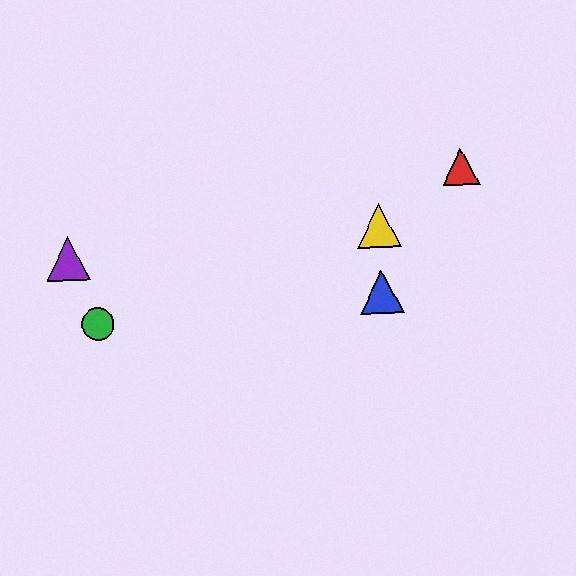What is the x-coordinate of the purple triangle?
The purple triangle is at x≈68.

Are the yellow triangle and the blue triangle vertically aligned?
Yes, both are at x≈379.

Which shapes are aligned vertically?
The blue triangle, the yellow triangle are aligned vertically.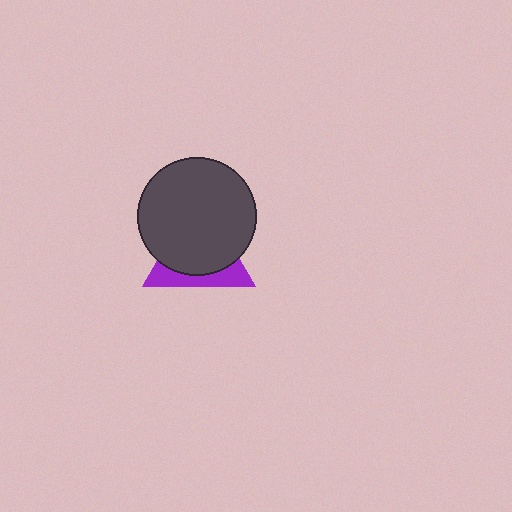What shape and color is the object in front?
The object in front is a dark gray circle.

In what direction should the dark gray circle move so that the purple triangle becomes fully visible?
The dark gray circle should move up. That is the shortest direction to clear the overlap and leave the purple triangle fully visible.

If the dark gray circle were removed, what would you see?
You would see the complete purple triangle.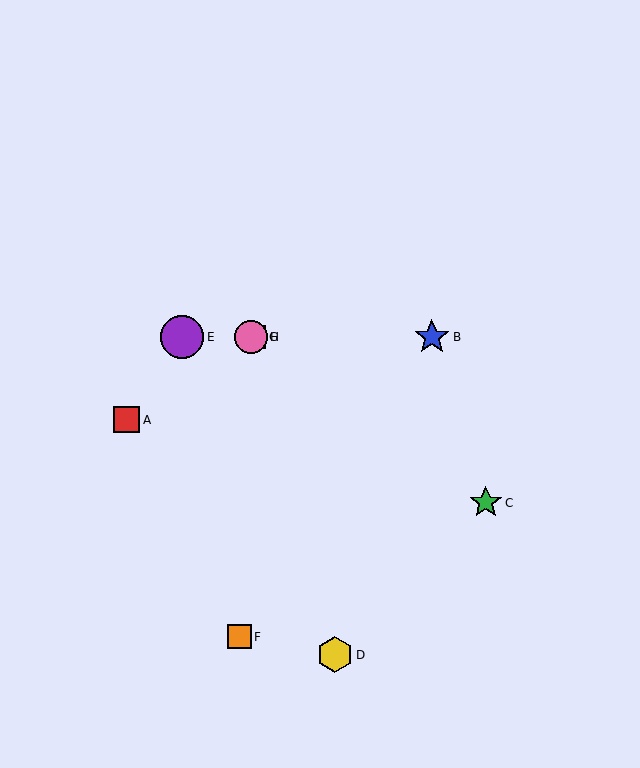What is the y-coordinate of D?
Object D is at y≈655.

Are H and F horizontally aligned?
No, H is at y≈337 and F is at y≈637.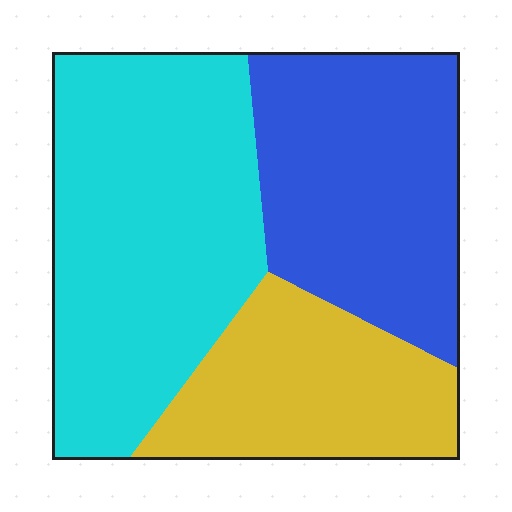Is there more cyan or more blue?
Cyan.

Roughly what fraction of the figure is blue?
Blue covers 32% of the figure.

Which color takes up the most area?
Cyan, at roughly 45%.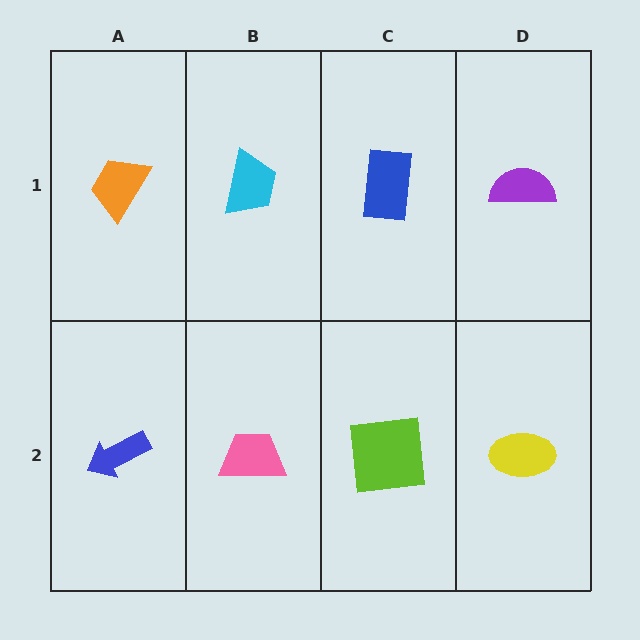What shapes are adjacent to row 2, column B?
A cyan trapezoid (row 1, column B), a blue arrow (row 2, column A), a lime square (row 2, column C).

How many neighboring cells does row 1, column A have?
2.